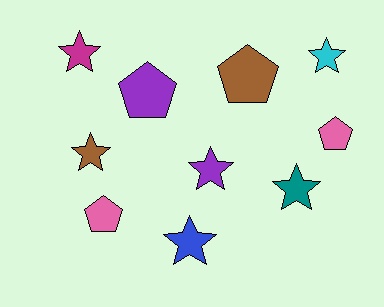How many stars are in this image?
There are 6 stars.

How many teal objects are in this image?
There is 1 teal object.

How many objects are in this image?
There are 10 objects.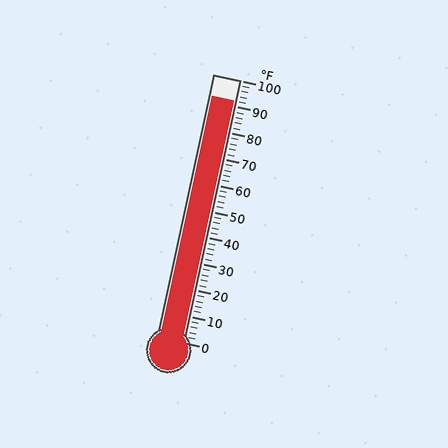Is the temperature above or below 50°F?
The temperature is above 50°F.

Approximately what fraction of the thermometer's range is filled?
The thermometer is filled to approximately 90% of its range.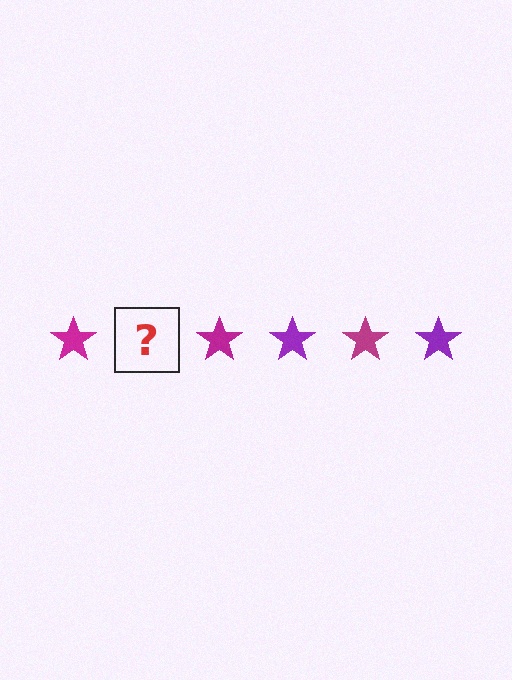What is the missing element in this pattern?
The missing element is a purple star.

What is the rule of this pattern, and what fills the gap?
The rule is that the pattern cycles through magenta, purple stars. The gap should be filled with a purple star.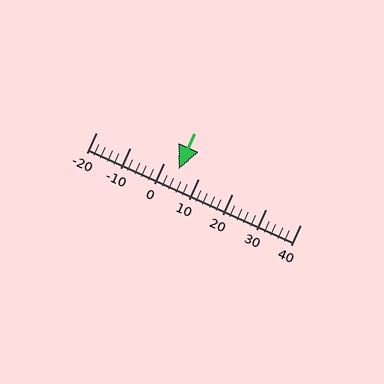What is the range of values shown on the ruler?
The ruler shows values from -20 to 40.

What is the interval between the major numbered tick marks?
The major tick marks are spaced 10 units apart.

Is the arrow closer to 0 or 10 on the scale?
The arrow is closer to 0.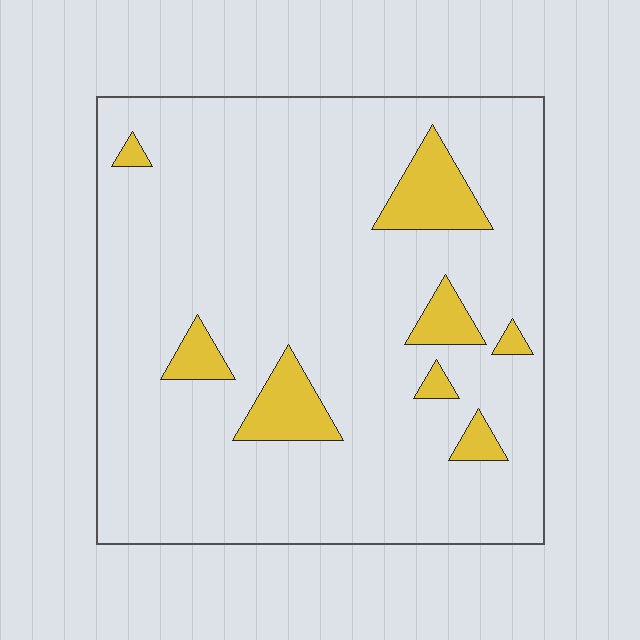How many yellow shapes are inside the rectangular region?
8.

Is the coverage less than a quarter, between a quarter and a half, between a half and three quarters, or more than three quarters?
Less than a quarter.